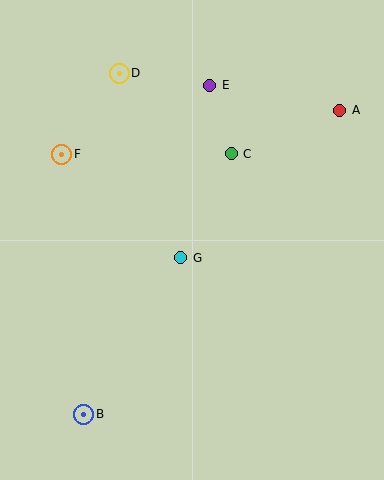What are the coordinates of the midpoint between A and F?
The midpoint between A and F is at (201, 132).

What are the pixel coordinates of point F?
Point F is at (62, 154).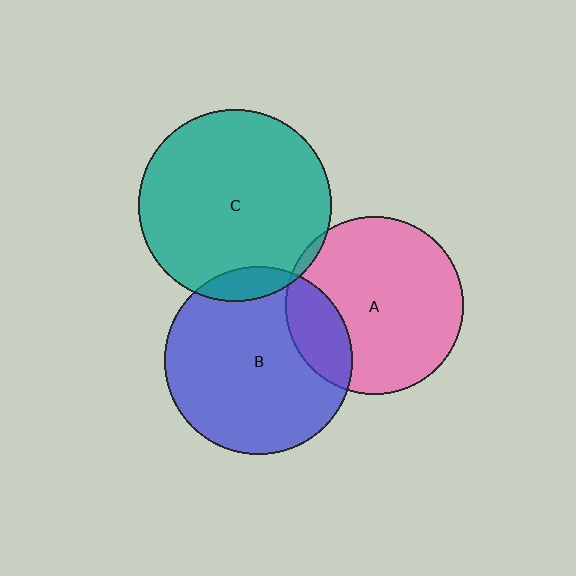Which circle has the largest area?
Circle C (teal).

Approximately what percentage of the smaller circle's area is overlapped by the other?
Approximately 10%.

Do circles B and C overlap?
Yes.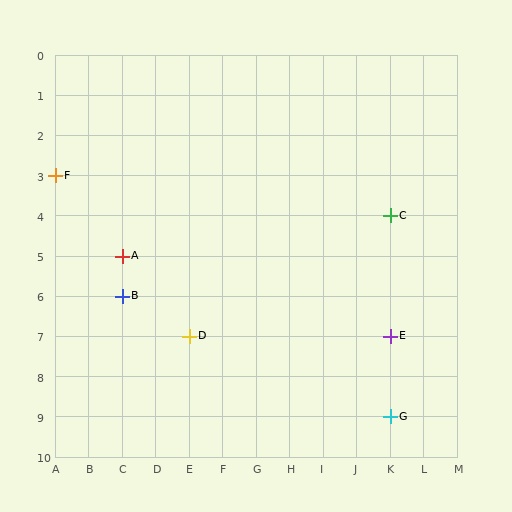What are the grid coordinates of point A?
Point A is at grid coordinates (C, 5).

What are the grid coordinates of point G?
Point G is at grid coordinates (K, 9).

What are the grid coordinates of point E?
Point E is at grid coordinates (K, 7).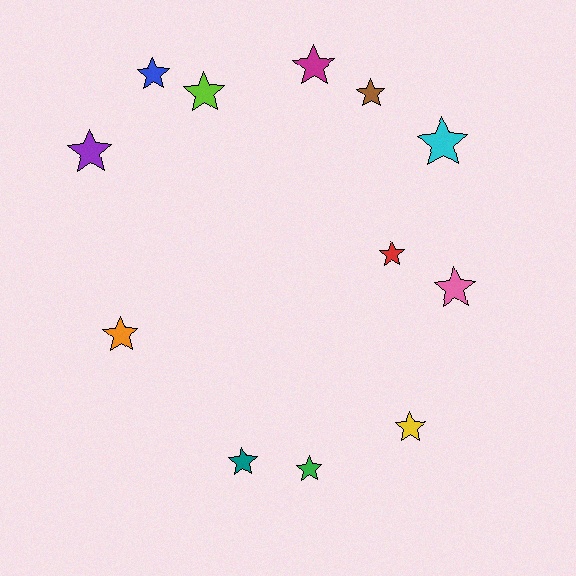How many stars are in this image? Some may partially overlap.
There are 12 stars.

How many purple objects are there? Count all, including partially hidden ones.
There is 1 purple object.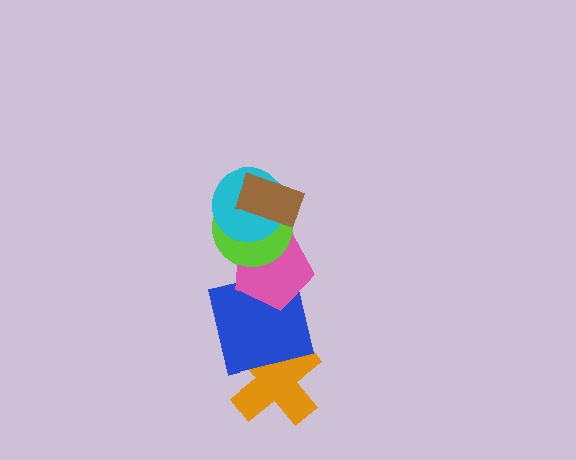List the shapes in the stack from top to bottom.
From top to bottom: the brown rectangle, the cyan circle, the lime circle, the pink pentagon, the blue square, the orange cross.